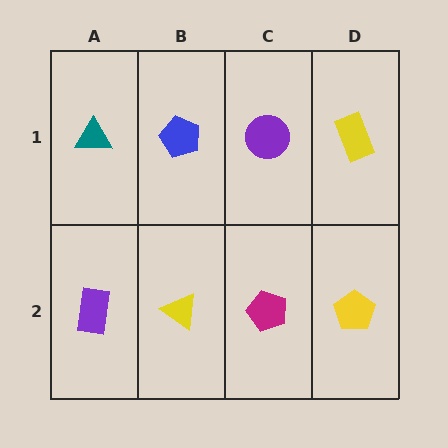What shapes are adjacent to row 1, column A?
A purple rectangle (row 2, column A), a blue pentagon (row 1, column B).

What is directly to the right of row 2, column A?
A yellow triangle.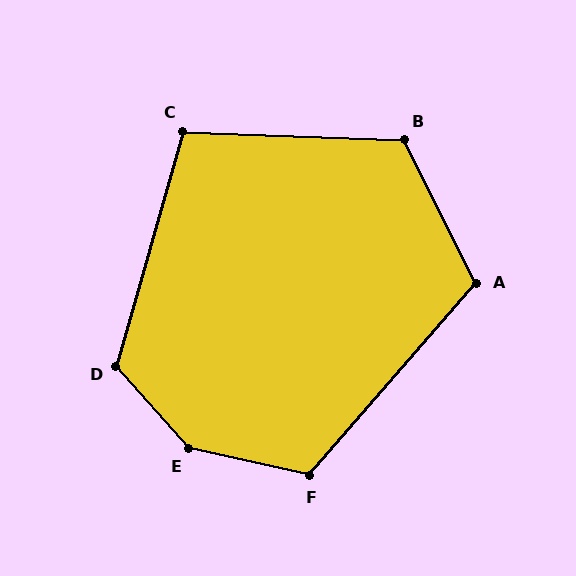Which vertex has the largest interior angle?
E, at approximately 144 degrees.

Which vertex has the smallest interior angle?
C, at approximately 104 degrees.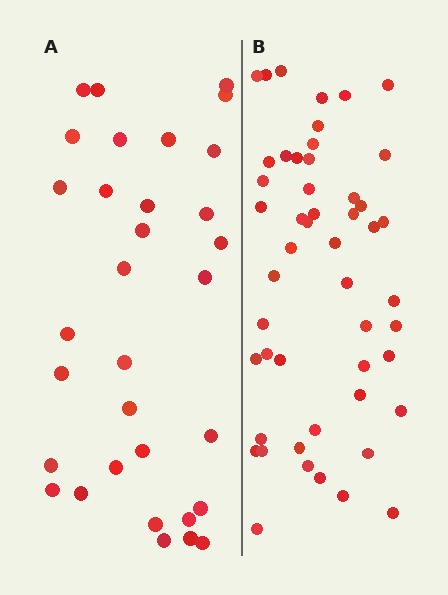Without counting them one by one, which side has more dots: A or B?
Region B (the right region) has more dots.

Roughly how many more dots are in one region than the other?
Region B has approximately 20 more dots than region A.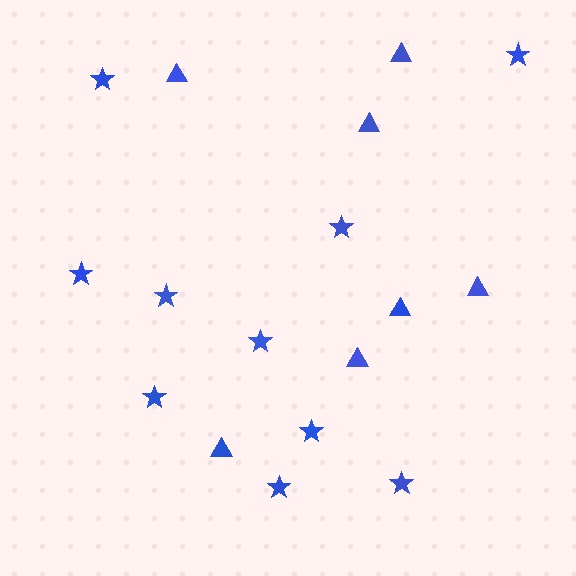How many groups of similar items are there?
There are 2 groups: one group of stars (10) and one group of triangles (7).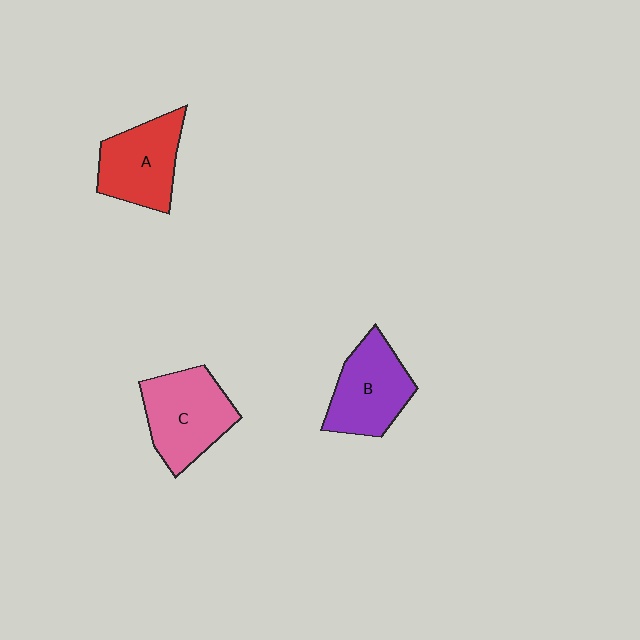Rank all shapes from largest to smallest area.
From largest to smallest: C (pink), B (purple), A (red).